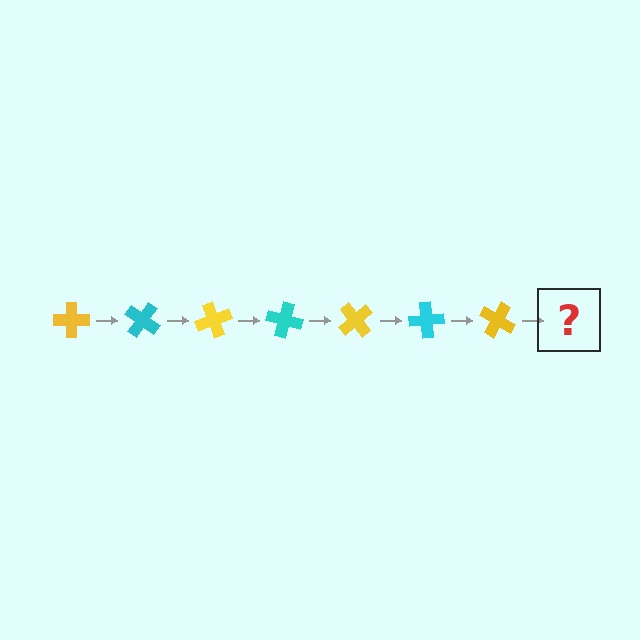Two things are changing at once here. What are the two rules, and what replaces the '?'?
The two rules are that it rotates 35 degrees each step and the color cycles through yellow and cyan. The '?' should be a cyan cross, rotated 245 degrees from the start.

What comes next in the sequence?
The next element should be a cyan cross, rotated 245 degrees from the start.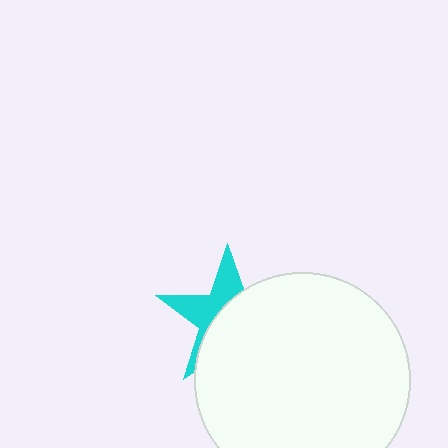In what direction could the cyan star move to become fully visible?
The cyan star could move toward the upper-left. That would shift it out from behind the white circle entirely.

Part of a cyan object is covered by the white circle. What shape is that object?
It is a star.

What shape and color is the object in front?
The object in front is a white circle.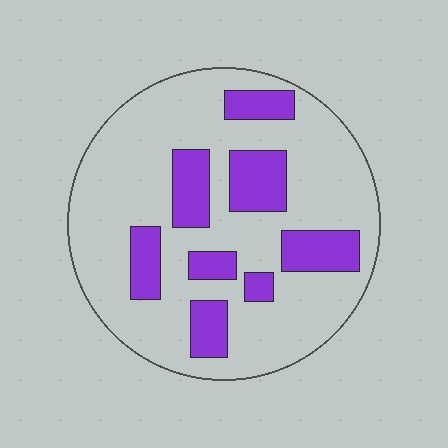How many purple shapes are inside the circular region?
8.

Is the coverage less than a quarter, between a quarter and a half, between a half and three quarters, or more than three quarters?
Less than a quarter.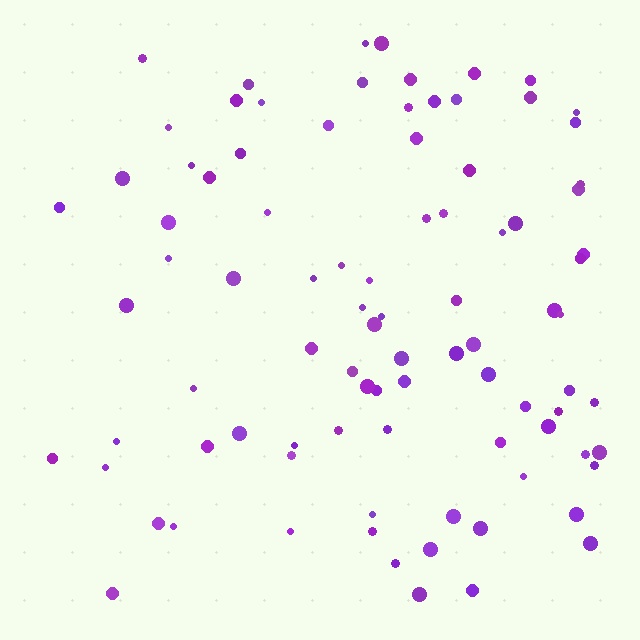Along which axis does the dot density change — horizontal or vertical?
Horizontal.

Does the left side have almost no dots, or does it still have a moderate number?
Still a moderate number, just noticeably fewer than the right.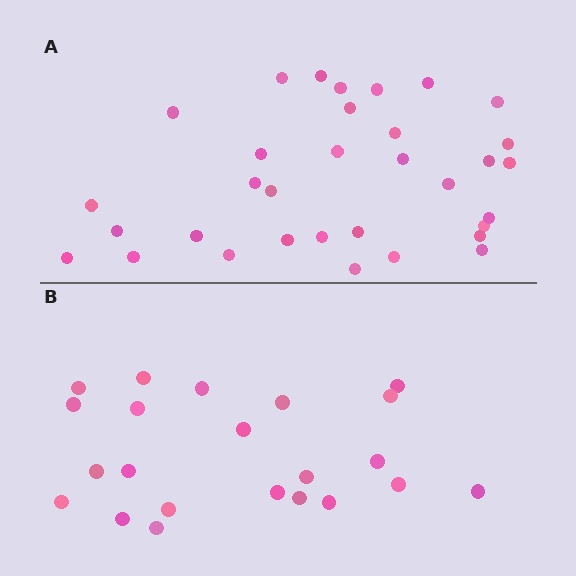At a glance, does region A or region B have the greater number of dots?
Region A (the top region) has more dots.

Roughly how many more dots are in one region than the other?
Region A has roughly 12 or so more dots than region B.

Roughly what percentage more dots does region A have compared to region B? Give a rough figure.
About 50% more.